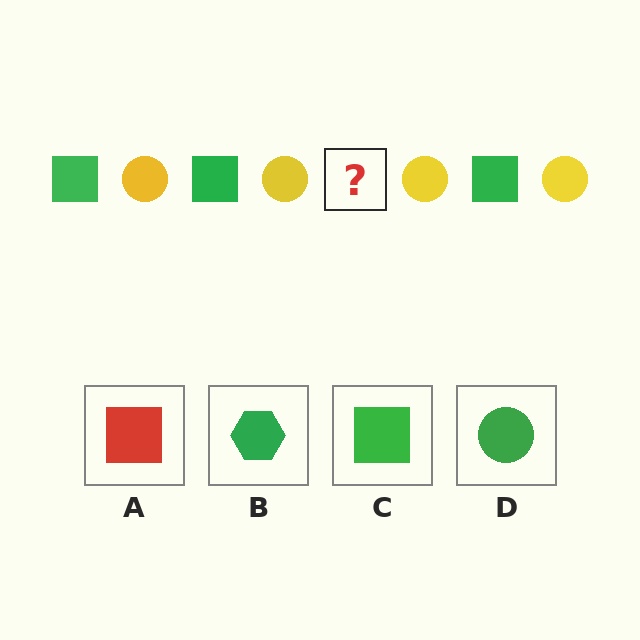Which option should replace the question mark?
Option C.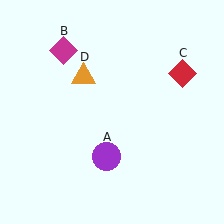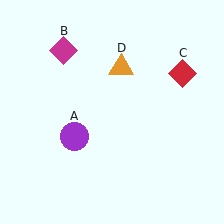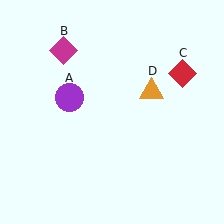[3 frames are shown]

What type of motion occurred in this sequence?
The purple circle (object A), orange triangle (object D) rotated clockwise around the center of the scene.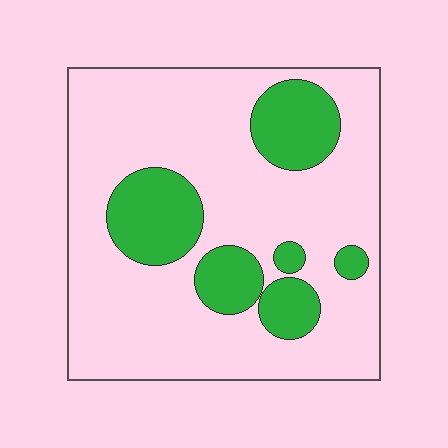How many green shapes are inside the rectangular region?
6.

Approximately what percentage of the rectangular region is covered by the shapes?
Approximately 25%.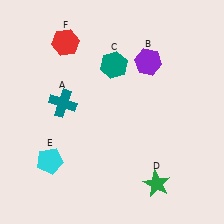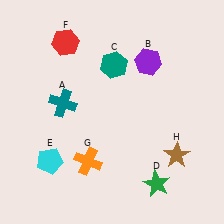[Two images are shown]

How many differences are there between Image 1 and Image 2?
There are 2 differences between the two images.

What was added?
An orange cross (G), a brown star (H) were added in Image 2.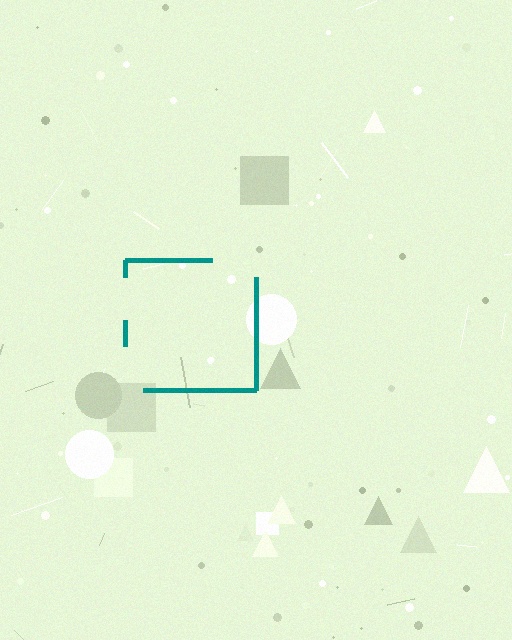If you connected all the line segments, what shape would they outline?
They would outline a square.